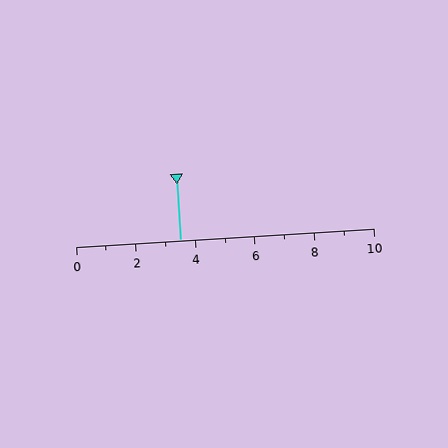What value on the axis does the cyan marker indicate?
The marker indicates approximately 3.5.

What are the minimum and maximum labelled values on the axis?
The axis runs from 0 to 10.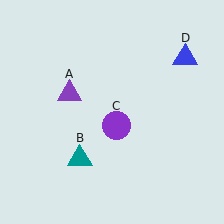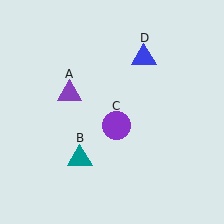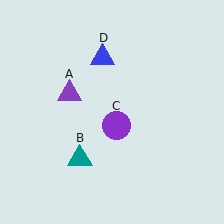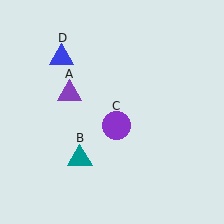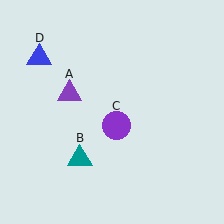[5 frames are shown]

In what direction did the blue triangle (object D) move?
The blue triangle (object D) moved left.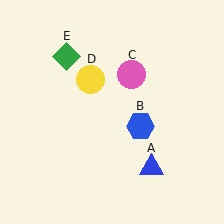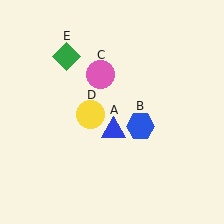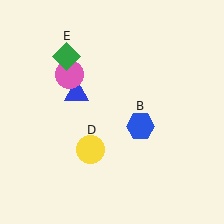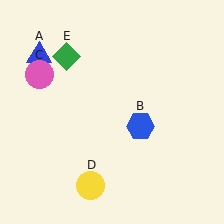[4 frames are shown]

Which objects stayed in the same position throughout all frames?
Blue hexagon (object B) and green diamond (object E) remained stationary.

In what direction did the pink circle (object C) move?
The pink circle (object C) moved left.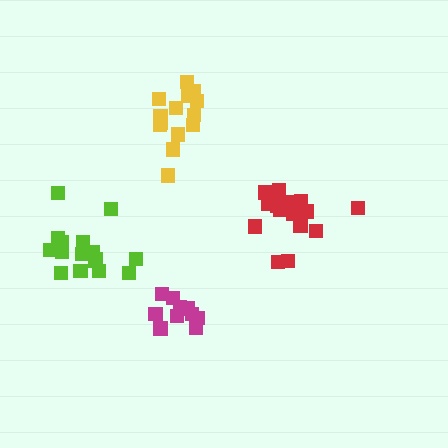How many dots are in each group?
Group 1: 16 dots, Group 2: 10 dots, Group 3: 14 dots, Group 4: 16 dots (56 total).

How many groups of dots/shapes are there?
There are 4 groups.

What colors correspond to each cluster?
The clusters are colored: red, magenta, yellow, lime.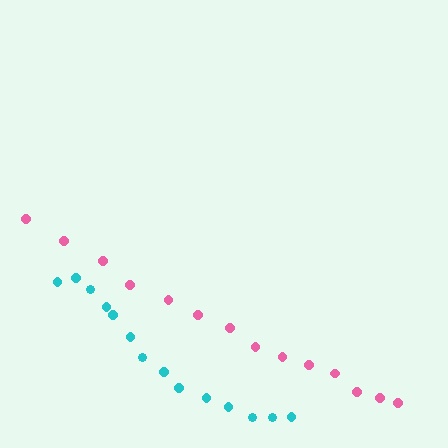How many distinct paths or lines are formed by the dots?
There are 2 distinct paths.